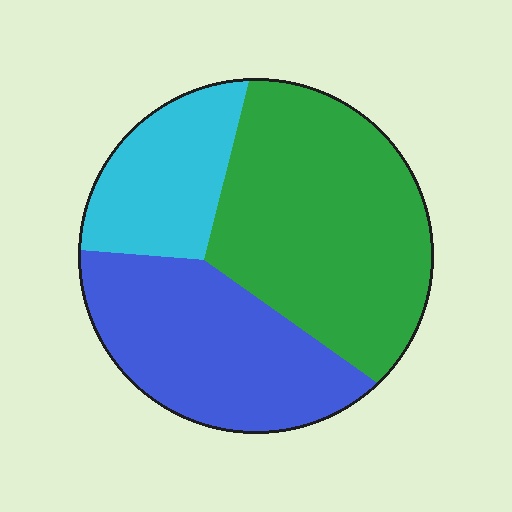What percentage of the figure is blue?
Blue takes up about one third (1/3) of the figure.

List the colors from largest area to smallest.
From largest to smallest: green, blue, cyan.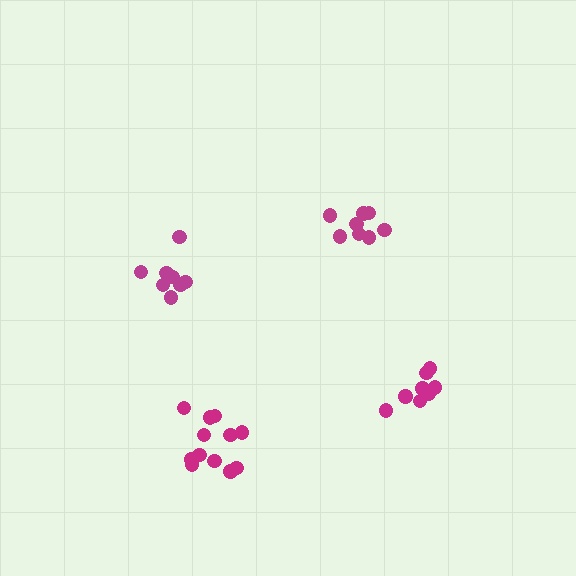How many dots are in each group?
Group 1: 8 dots, Group 2: 8 dots, Group 3: 12 dots, Group 4: 8 dots (36 total).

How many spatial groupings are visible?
There are 4 spatial groupings.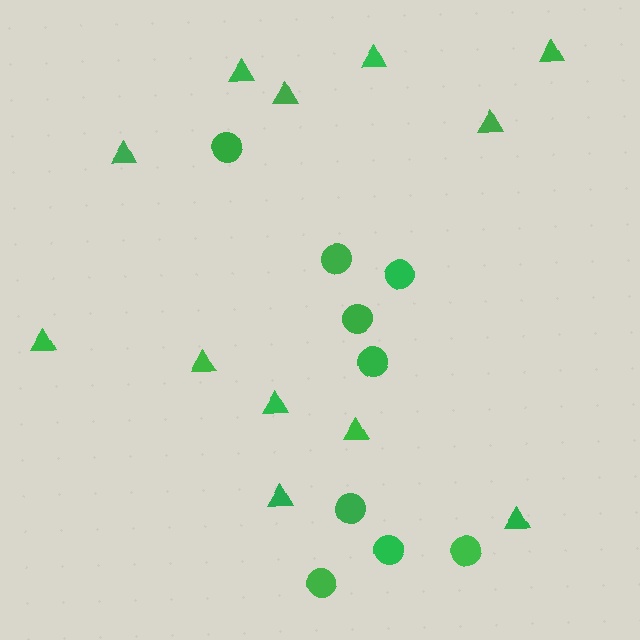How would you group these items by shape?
There are 2 groups: one group of circles (9) and one group of triangles (12).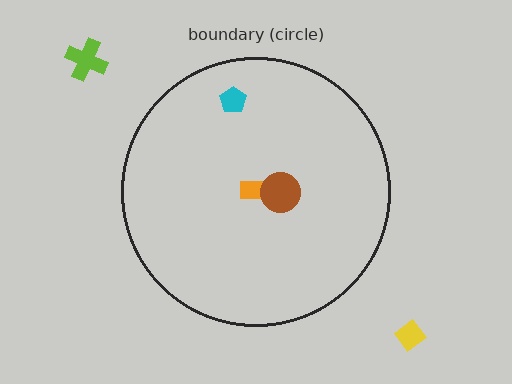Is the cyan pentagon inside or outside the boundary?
Inside.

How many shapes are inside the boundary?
3 inside, 2 outside.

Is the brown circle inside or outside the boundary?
Inside.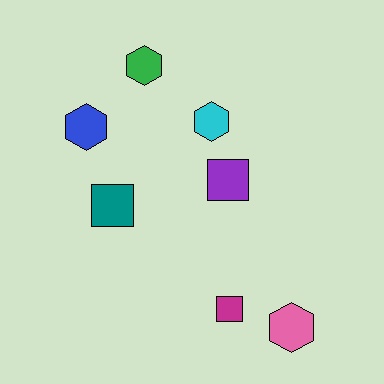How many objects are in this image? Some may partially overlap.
There are 7 objects.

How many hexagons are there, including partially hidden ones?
There are 4 hexagons.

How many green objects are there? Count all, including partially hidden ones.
There is 1 green object.